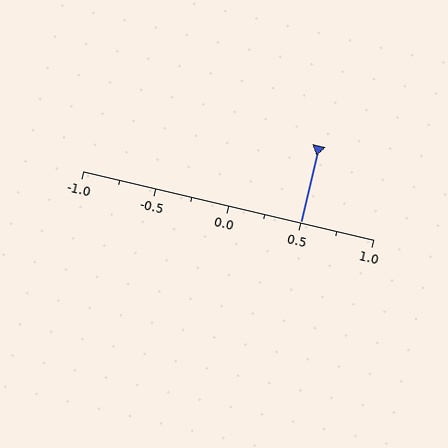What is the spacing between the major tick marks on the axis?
The major ticks are spaced 0.5 apart.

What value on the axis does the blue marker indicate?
The marker indicates approximately 0.5.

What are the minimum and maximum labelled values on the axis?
The axis runs from -1.0 to 1.0.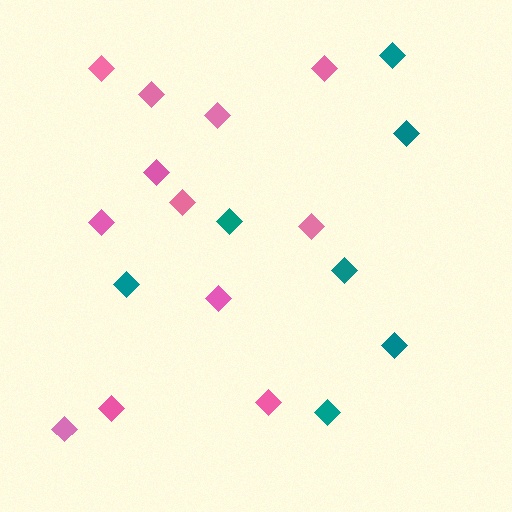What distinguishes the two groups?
There are 2 groups: one group of teal diamonds (7) and one group of pink diamonds (12).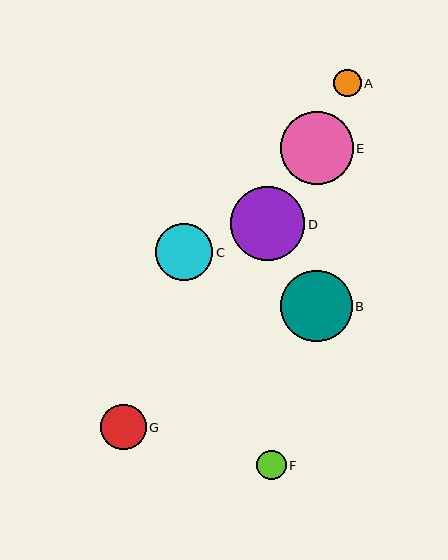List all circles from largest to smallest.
From largest to smallest: D, E, B, C, G, F, A.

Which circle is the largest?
Circle D is the largest with a size of approximately 74 pixels.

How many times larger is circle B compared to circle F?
Circle B is approximately 2.5 times the size of circle F.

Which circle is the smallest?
Circle A is the smallest with a size of approximately 27 pixels.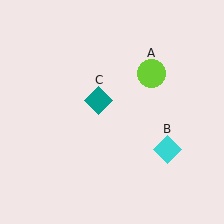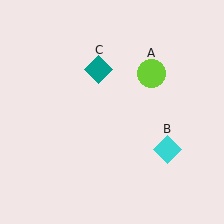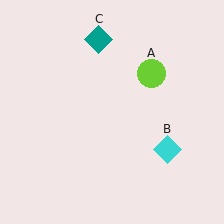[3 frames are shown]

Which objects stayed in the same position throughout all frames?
Lime circle (object A) and cyan diamond (object B) remained stationary.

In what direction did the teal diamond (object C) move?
The teal diamond (object C) moved up.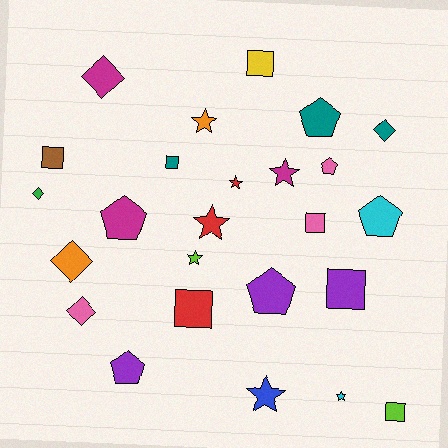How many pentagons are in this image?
There are 6 pentagons.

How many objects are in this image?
There are 25 objects.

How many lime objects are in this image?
There are 2 lime objects.